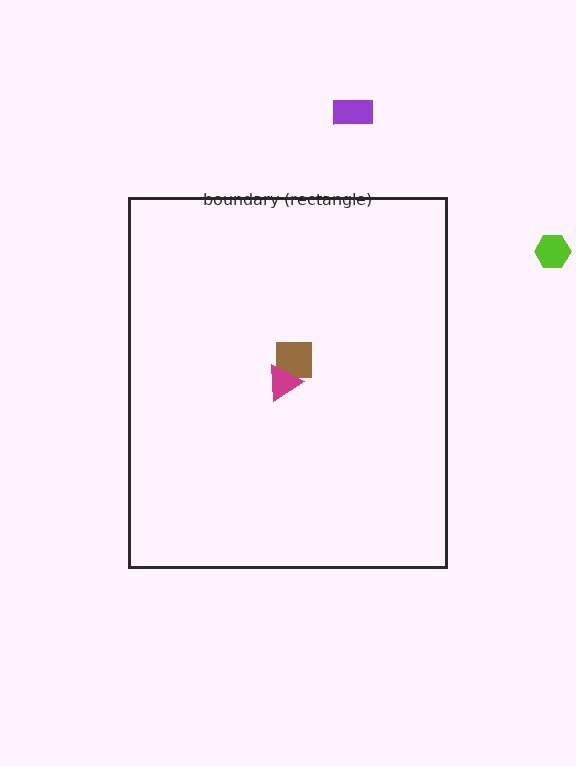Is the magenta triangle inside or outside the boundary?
Inside.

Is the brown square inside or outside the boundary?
Inside.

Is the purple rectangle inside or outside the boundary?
Outside.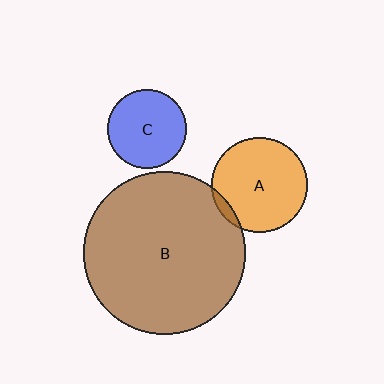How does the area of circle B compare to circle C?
Approximately 4.2 times.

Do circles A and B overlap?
Yes.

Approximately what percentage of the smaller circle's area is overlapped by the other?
Approximately 5%.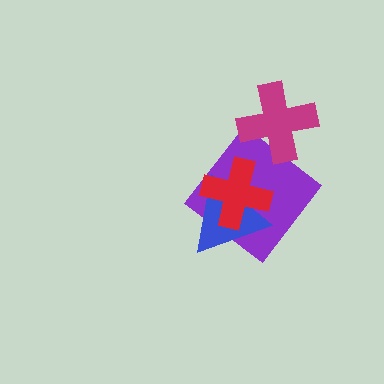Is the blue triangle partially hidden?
Yes, it is partially covered by another shape.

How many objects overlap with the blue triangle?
2 objects overlap with the blue triangle.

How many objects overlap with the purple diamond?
3 objects overlap with the purple diamond.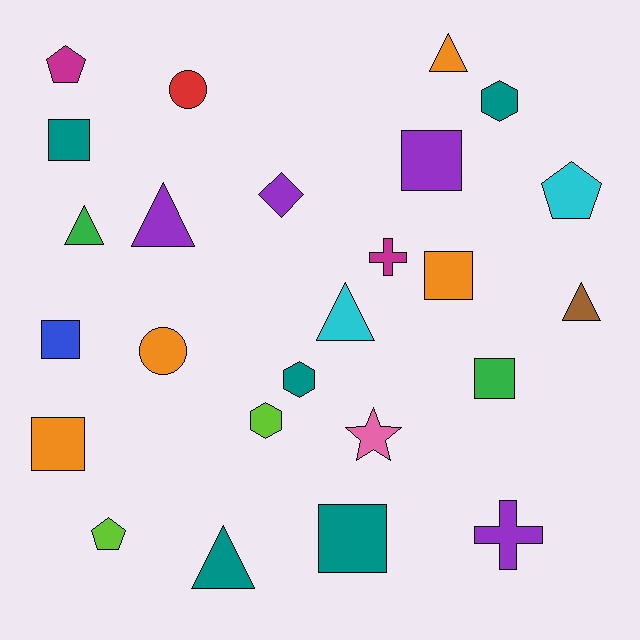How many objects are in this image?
There are 25 objects.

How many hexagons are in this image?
There are 3 hexagons.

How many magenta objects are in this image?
There are 2 magenta objects.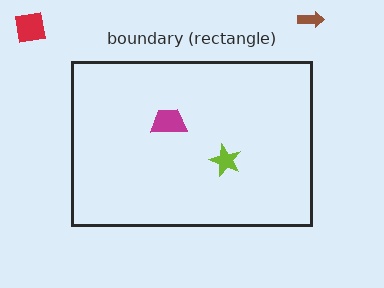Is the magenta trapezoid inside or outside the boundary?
Inside.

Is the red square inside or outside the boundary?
Outside.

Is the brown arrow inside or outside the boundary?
Outside.